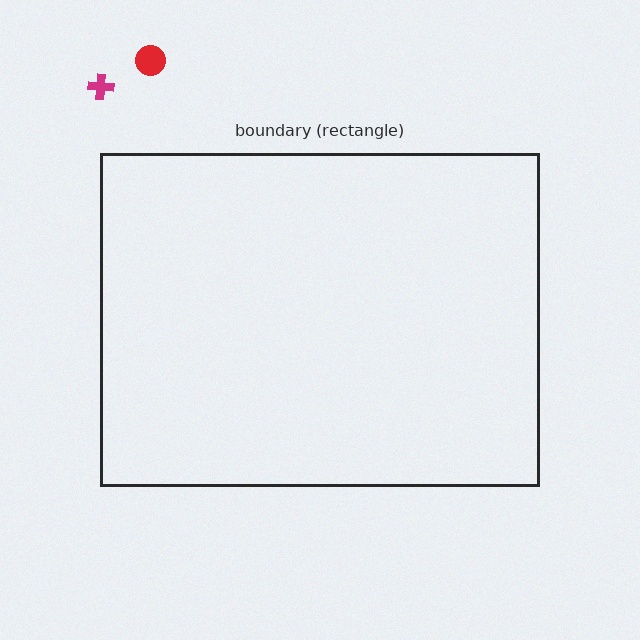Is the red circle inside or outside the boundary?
Outside.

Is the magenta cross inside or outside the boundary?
Outside.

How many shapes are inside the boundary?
0 inside, 2 outside.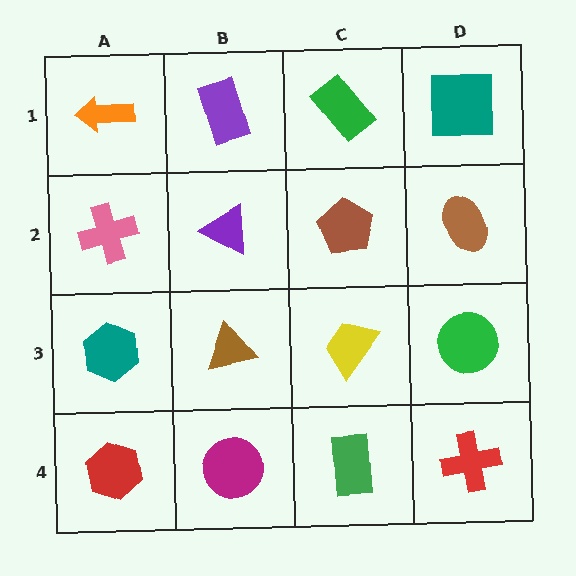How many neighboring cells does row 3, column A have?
3.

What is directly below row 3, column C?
A green rectangle.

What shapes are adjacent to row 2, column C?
A green rectangle (row 1, column C), a yellow trapezoid (row 3, column C), a purple triangle (row 2, column B), a brown ellipse (row 2, column D).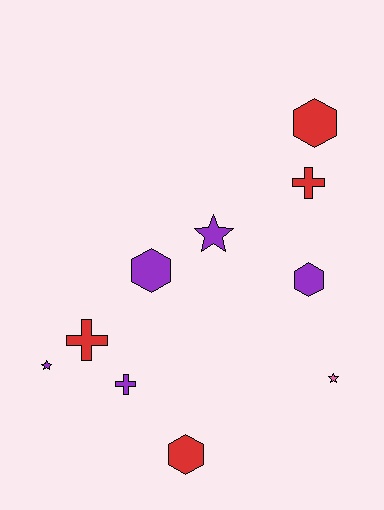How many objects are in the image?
There are 10 objects.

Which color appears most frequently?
Purple, with 5 objects.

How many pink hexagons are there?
There are no pink hexagons.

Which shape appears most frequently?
Hexagon, with 4 objects.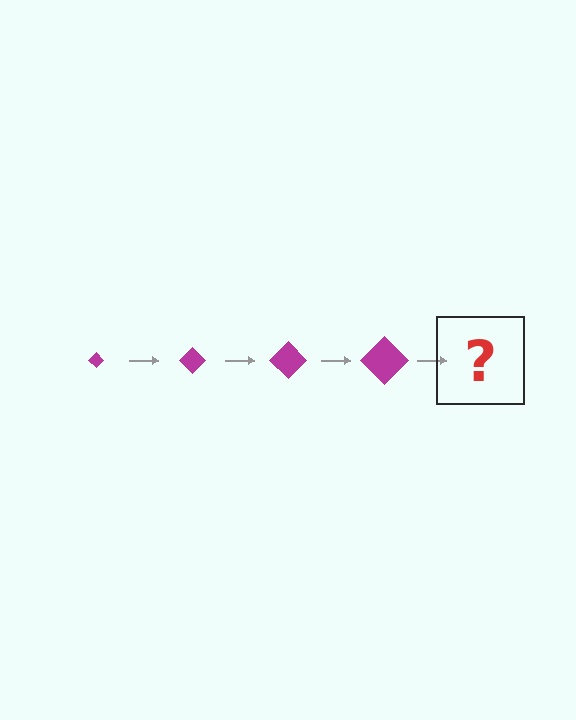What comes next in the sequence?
The next element should be a magenta diamond, larger than the previous one.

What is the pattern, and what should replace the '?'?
The pattern is that the diamond gets progressively larger each step. The '?' should be a magenta diamond, larger than the previous one.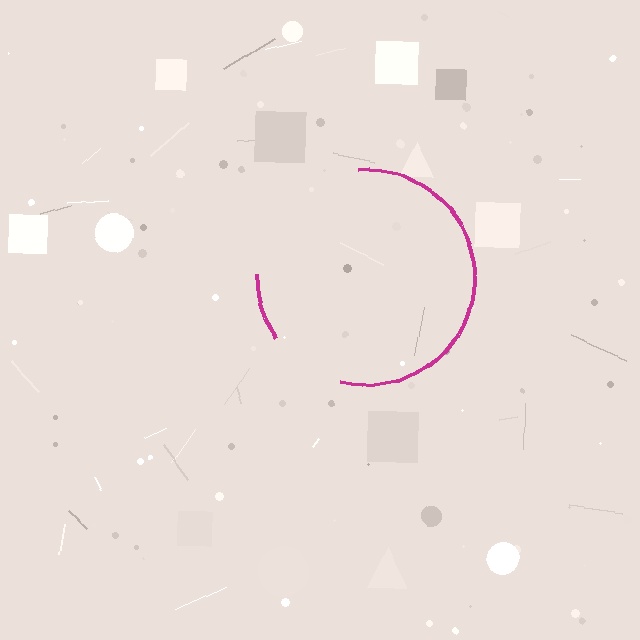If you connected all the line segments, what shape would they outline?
They would outline a circle.